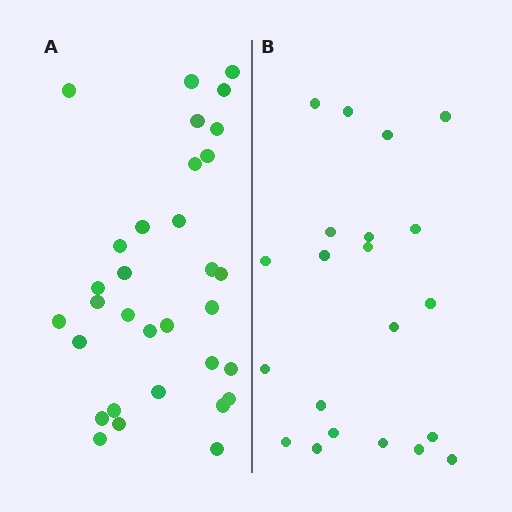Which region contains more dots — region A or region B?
Region A (the left region) has more dots.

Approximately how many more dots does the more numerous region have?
Region A has roughly 12 or so more dots than region B.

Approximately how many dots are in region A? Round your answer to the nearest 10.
About 30 dots. (The exact count is 32, which rounds to 30.)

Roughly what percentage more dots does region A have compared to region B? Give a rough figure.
About 50% more.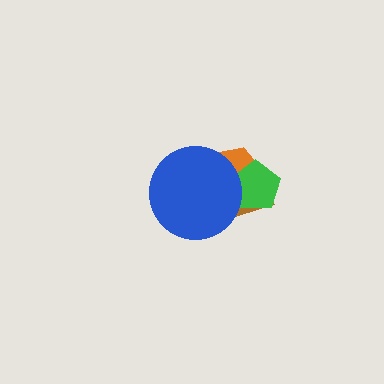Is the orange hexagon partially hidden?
Yes, it is partially covered by another shape.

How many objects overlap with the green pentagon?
3 objects overlap with the green pentagon.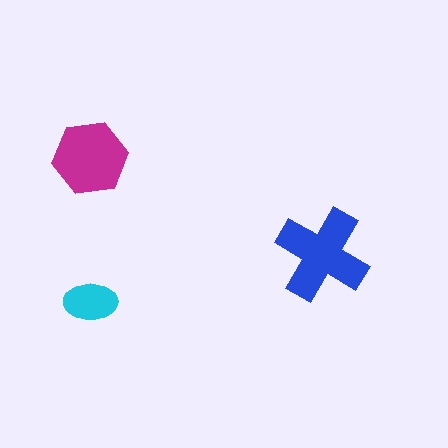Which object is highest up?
The magenta hexagon is topmost.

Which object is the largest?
The blue cross.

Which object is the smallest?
The cyan ellipse.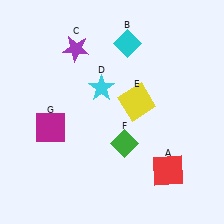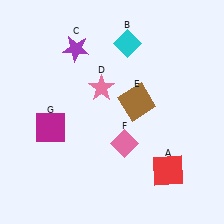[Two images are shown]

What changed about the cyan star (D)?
In Image 1, D is cyan. In Image 2, it changed to pink.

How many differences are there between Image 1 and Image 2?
There are 3 differences between the two images.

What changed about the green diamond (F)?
In Image 1, F is green. In Image 2, it changed to pink.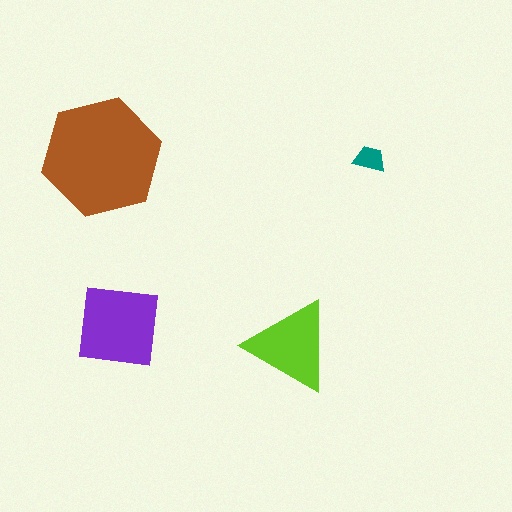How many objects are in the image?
There are 4 objects in the image.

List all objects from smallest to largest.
The teal trapezoid, the lime triangle, the purple square, the brown hexagon.